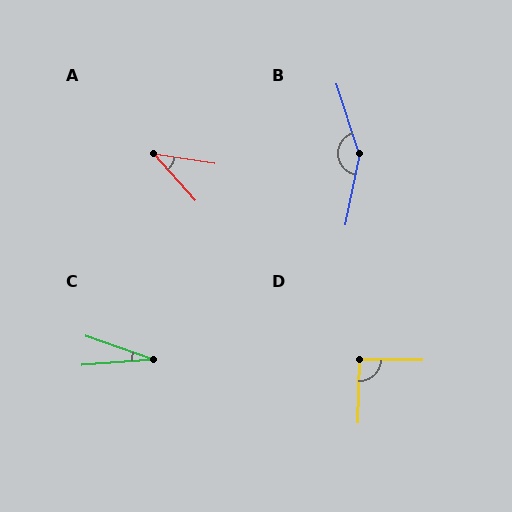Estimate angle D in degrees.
Approximately 91 degrees.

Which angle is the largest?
B, at approximately 150 degrees.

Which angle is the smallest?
C, at approximately 23 degrees.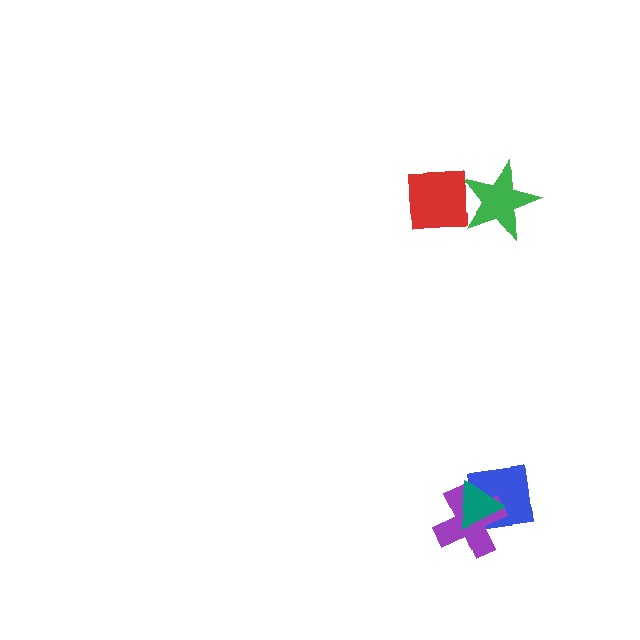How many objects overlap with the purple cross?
2 objects overlap with the purple cross.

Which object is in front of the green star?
The red square is in front of the green star.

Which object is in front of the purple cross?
The teal triangle is in front of the purple cross.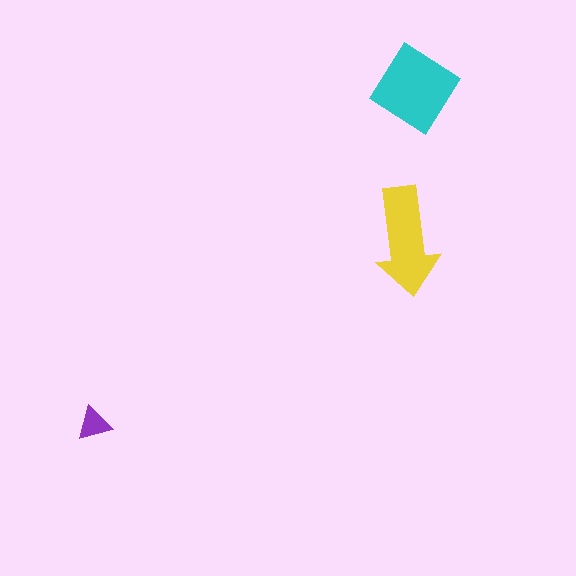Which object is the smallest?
The purple triangle.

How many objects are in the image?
There are 3 objects in the image.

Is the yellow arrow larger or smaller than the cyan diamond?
Smaller.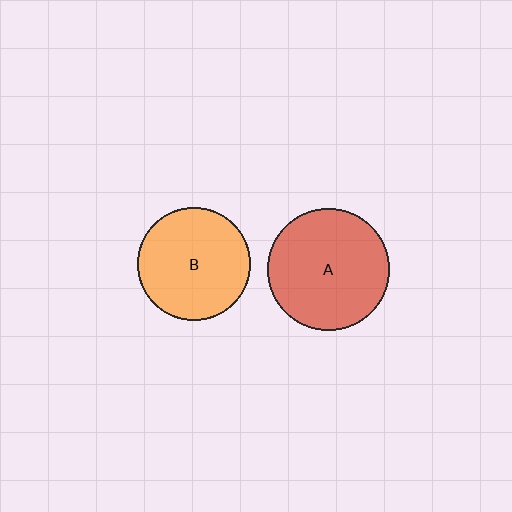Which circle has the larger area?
Circle A (red).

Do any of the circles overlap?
No, none of the circles overlap.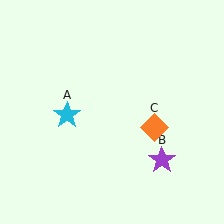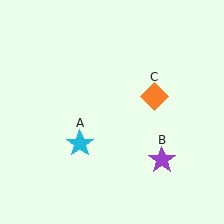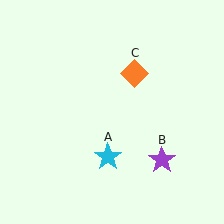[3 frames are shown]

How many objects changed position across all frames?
2 objects changed position: cyan star (object A), orange diamond (object C).